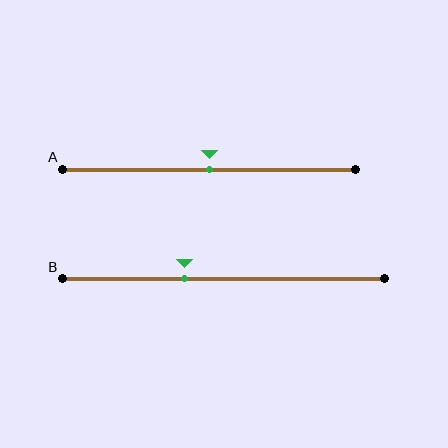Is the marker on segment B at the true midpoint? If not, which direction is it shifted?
No, the marker on segment B is shifted to the left by about 12% of the segment length.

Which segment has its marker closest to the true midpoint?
Segment A has its marker closest to the true midpoint.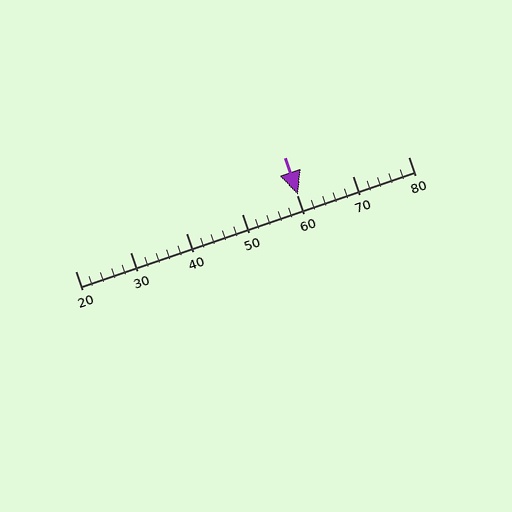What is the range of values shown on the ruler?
The ruler shows values from 20 to 80.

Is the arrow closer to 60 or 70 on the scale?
The arrow is closer to 60.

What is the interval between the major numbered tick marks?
The major tick marks are spaced 10 units apart.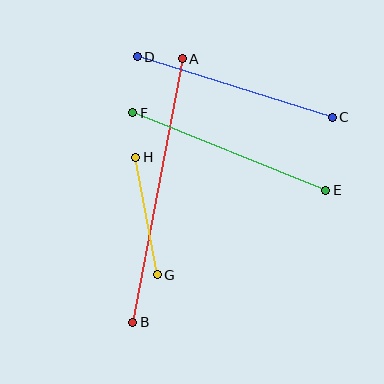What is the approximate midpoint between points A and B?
The midpoint is at approximately (157, 191) pixels.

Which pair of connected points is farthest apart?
Points A and B are farthest apart.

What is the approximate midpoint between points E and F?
The midpoint is at approximately (229, 152) pixels.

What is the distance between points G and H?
The distance is approximately 120 pixels.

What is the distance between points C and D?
The distance is approximately 204 pixels.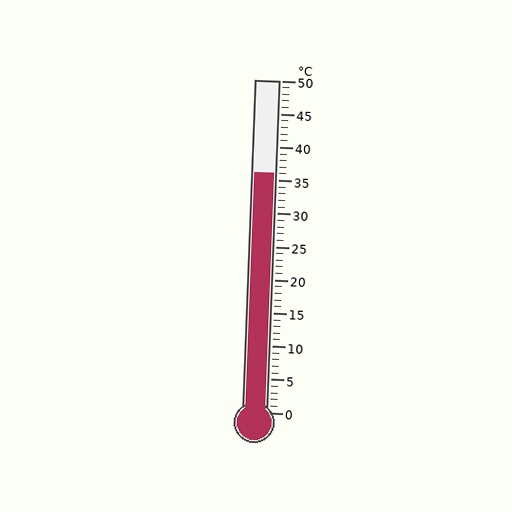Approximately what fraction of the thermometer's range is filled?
The thermometer is filled to approximately 70% of its range.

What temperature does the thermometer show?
The thermometer shows approximately 36°C.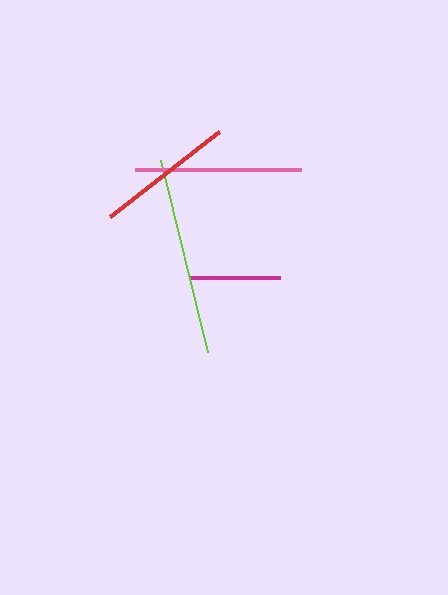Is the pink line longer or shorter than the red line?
The pink line is longer than the red line.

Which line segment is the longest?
The lime line is the longest at approximately 198 pixels.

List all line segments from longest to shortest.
From longest to shortest: lime, pink, red, magenta.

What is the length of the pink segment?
The pink segment is approximately 166 pixels long.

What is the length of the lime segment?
The lime segment is approximately 198 pixels long.